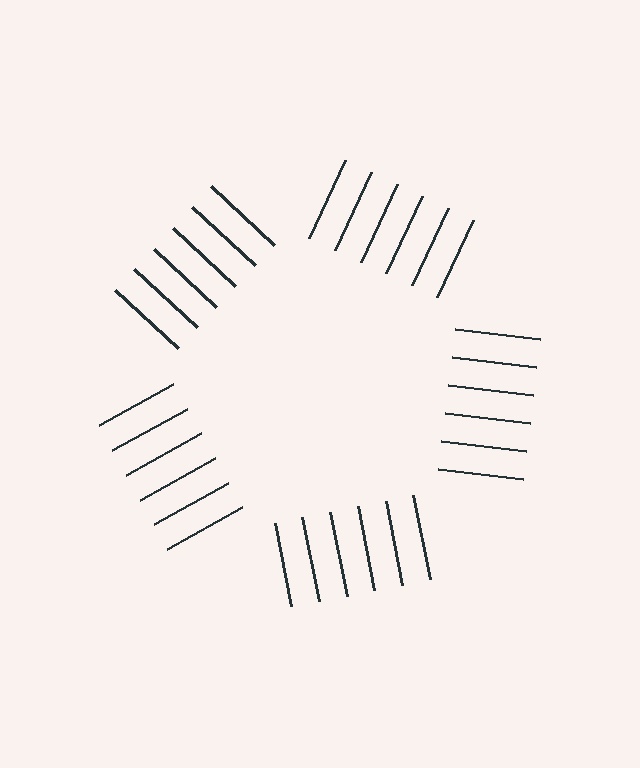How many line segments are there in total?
30 — 6 along each of the 5 edges.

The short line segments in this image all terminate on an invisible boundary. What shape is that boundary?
An illusory pentagon — the line segments terminate on its edges but no continuous stroke is drawn.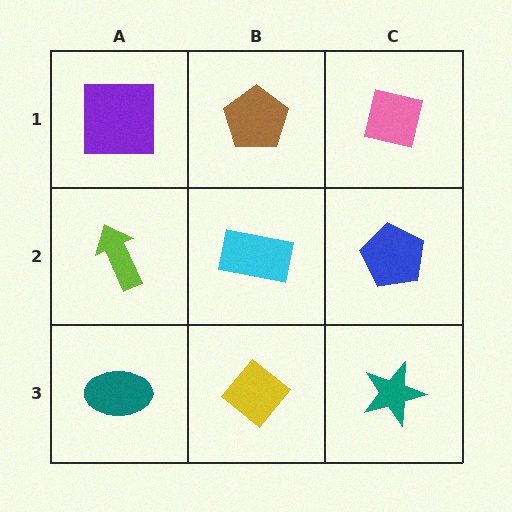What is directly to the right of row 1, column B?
A pink square.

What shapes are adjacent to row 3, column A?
A lime arrow (row 2, column A), a yellow diamond (row 3, column B).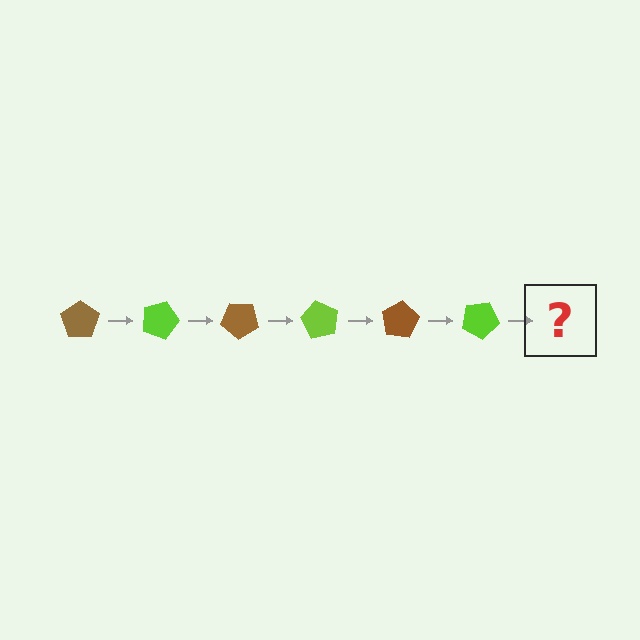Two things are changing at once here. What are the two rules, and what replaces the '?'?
The two rules are that it rotates 20 degrees each step and the color cycles through brown and lime. The '?' should be a brown pentagon, rotated 120 degrees from the start.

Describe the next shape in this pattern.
It should be a brown pentagon, rotated 120 degrees from the start.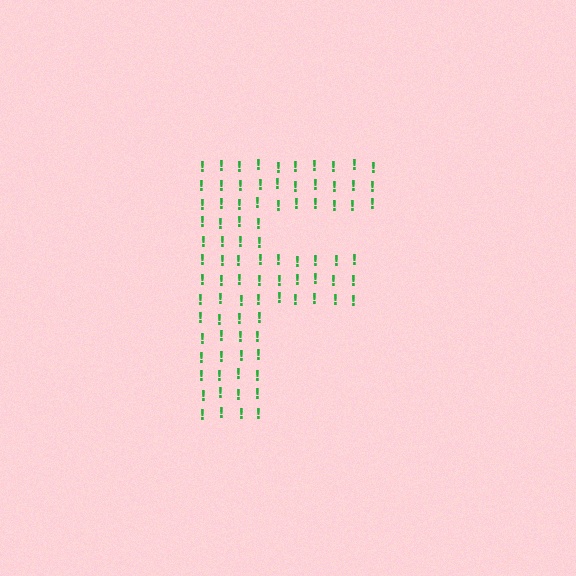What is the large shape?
The large shape is the letter F.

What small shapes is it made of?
It is made of small exclamation marks.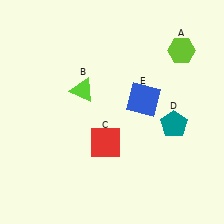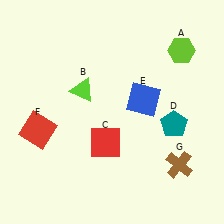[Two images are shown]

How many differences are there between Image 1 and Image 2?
There are 2 differences between the two images.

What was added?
A red square (F), a brown cross (G) were added in Image 2.